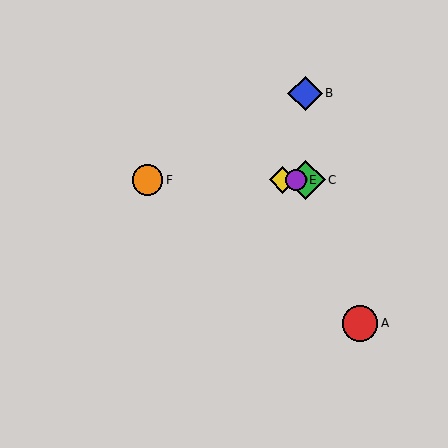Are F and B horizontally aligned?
No, F is at y≈180 and B is at y≈93.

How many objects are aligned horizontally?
4 objects (C, D, E, F) are aligned horizontally.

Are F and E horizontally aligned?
Yes, both are at y≈180.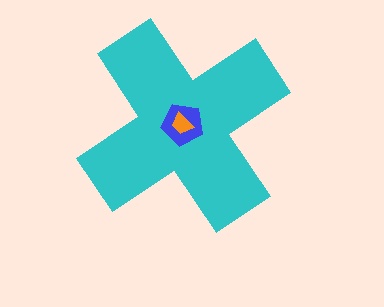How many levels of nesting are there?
3.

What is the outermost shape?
The cyan cross.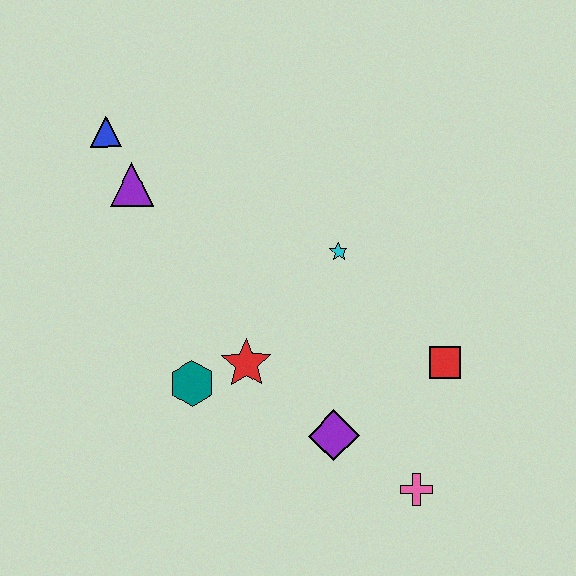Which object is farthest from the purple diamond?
The blue triangle is farthest from the purple diamond.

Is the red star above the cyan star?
No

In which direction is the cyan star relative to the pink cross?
The cyan star is above the pink cross.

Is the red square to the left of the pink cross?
No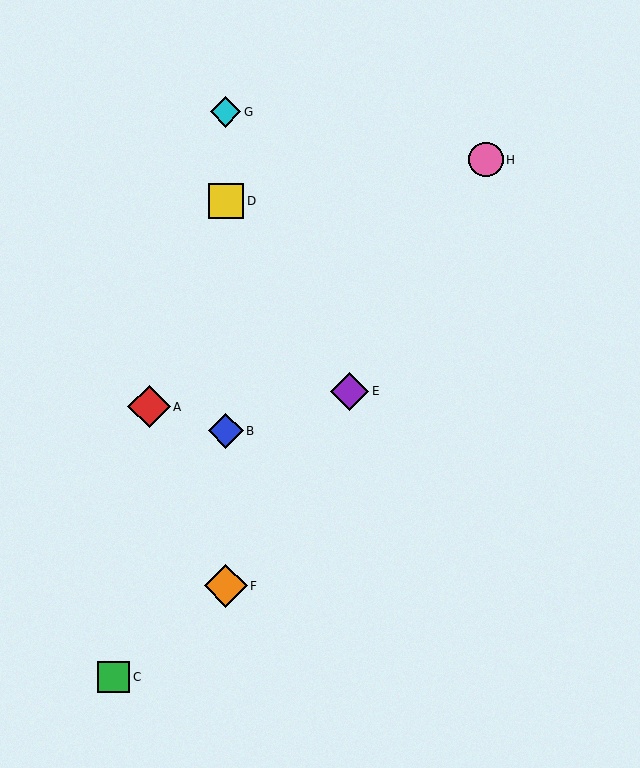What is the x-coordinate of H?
Object H is at x≈486.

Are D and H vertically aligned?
No, D is at x≈226 and H is at x≈486.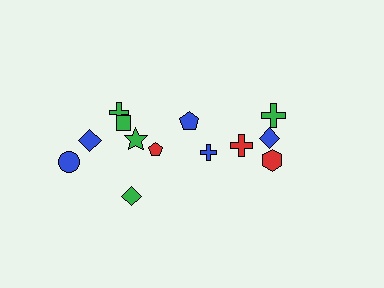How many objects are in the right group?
There are 5 objects.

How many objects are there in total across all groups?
There are 13 objects.